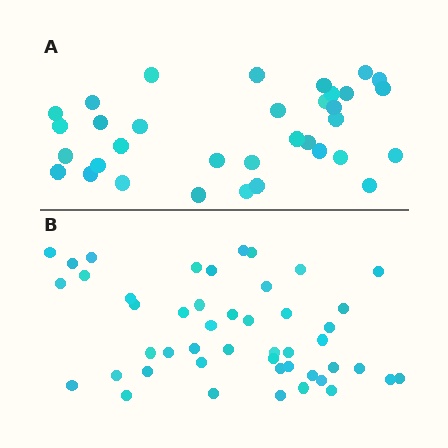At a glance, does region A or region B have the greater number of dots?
Region B (the bottom region) has more dots.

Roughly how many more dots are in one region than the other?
Region B has approximately 15 more dots than region A.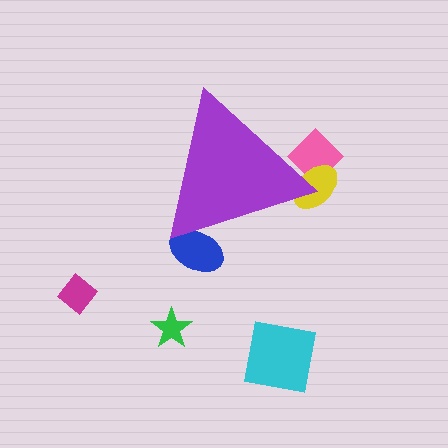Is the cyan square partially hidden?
No, the cyan square is fully visible.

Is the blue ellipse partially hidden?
Yes, the blue ellipse is partially hidden behind the purple triangle.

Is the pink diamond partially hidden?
Yes, the pink diamond is partially hidden behind the purple triangle.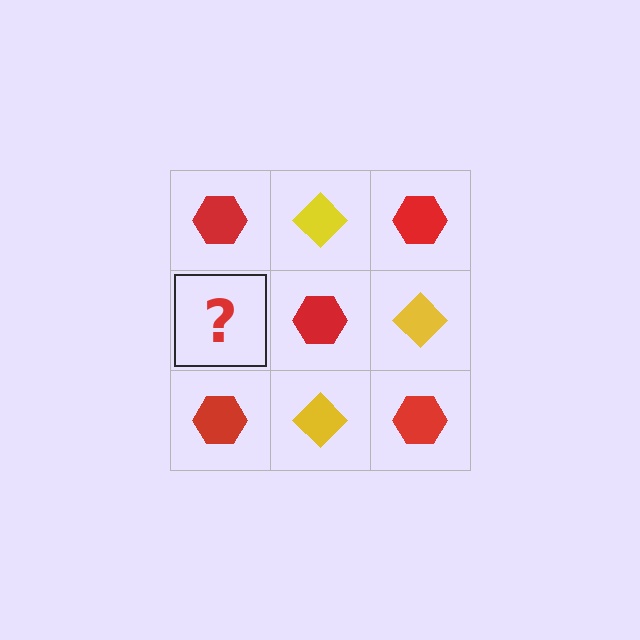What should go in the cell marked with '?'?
The missing cell should contain a yellow diamond.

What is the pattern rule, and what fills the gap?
The rule is that it alternates red hexagon and yellow diamond in a checkerboard pattern. The gap should be filled with a yellow diamond.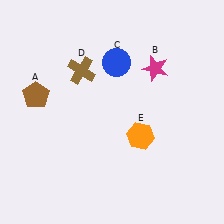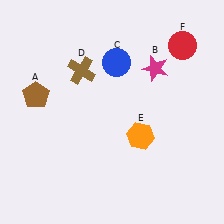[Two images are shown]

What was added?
A red circle (F) was added in Image 2.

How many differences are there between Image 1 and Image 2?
There is 1 difference between the two images.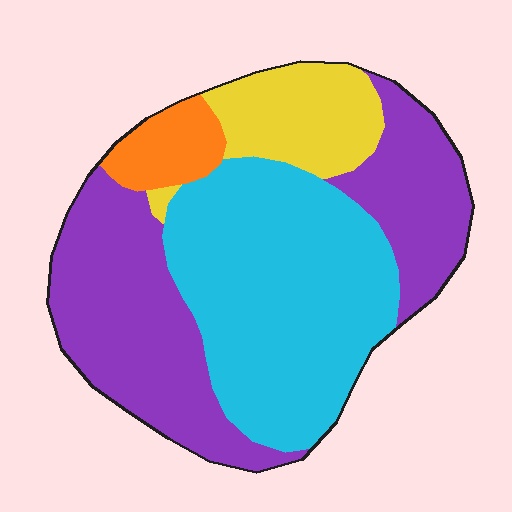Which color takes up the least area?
Orange, at roughly 5%.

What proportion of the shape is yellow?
Yellow covers 13% of the shape.